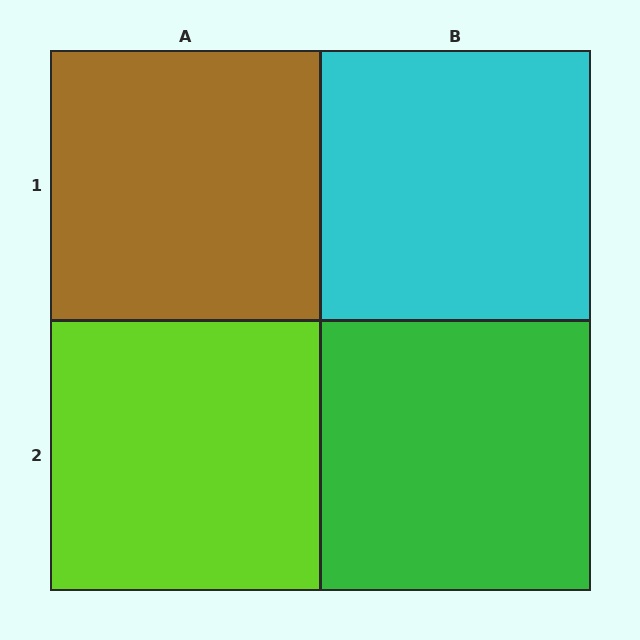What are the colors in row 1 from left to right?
Brown, cyan.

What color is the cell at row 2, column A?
Lime.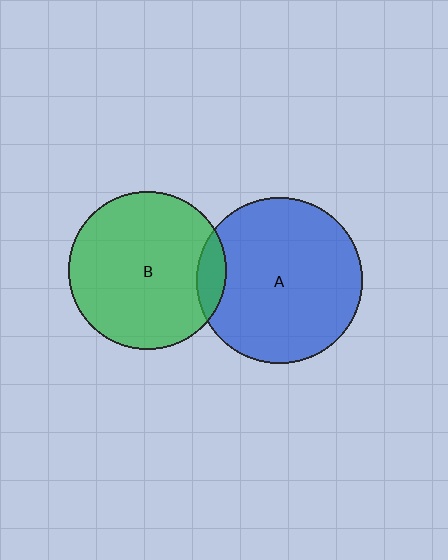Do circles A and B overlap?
Yes.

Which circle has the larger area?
Circle A (blue).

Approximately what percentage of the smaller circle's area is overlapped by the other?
Approximately 10%.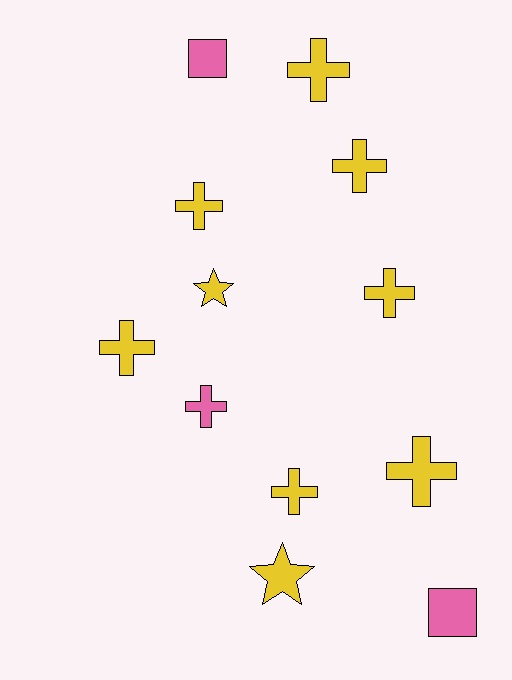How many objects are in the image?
There are 12 objects.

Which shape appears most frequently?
Cross, with 8 objects.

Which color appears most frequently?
Yellow, with 9 objects.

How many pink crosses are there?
There is 1 pink cross.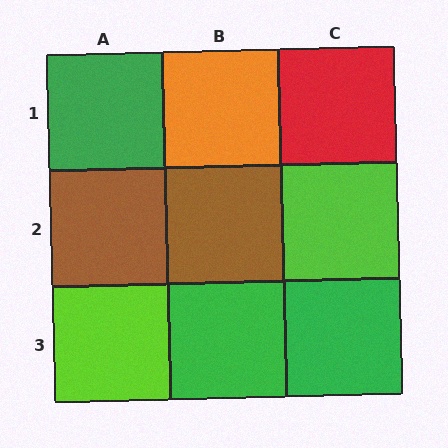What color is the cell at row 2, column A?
Brown.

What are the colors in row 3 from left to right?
Lime, green, green.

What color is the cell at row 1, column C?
Red.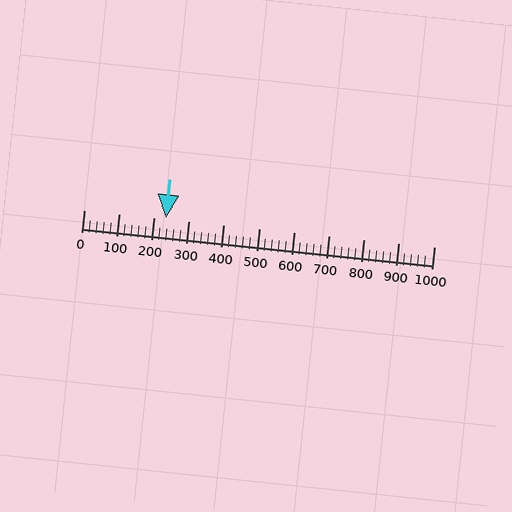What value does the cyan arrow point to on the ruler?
The cyan arrow points to approximately 234.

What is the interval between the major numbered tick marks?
The major tick marks are spaced 100 units apart.